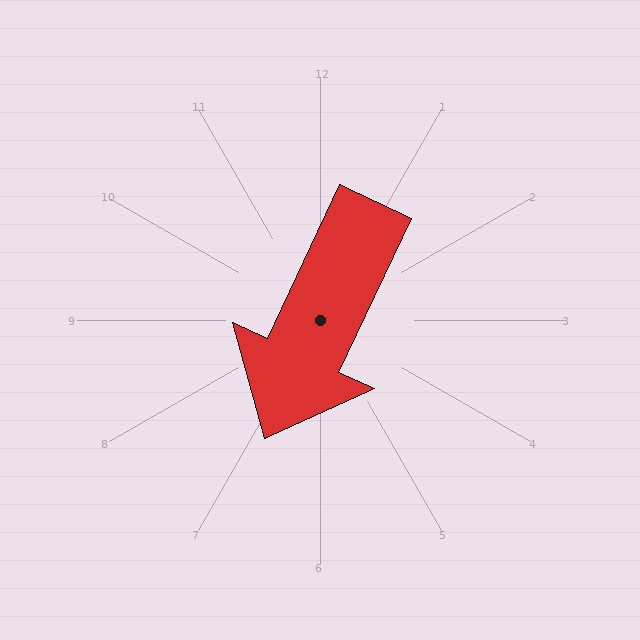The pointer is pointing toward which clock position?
Roughly 7 o'clock.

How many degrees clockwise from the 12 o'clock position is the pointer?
Approximately 205 degrees.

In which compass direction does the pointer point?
Southwest.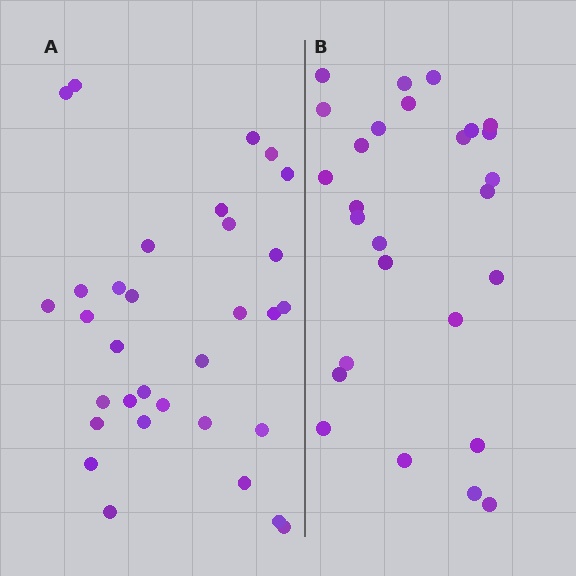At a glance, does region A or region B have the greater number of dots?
Region A (the left region) has more dots.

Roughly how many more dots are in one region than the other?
Region A has about 5 more dots than region B.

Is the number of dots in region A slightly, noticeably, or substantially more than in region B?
Region A has only slightly more — the two regions are fairly close. The ratio is roughly 1.2 to 1.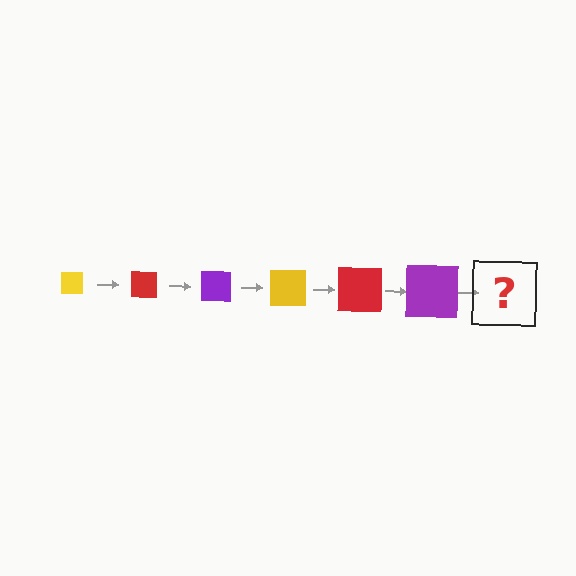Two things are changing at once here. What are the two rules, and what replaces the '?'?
The two rules are that the square grows larger each step and the color cycles through yellow, red, and purple. The '?' should be a yellow square, larger than the previous one.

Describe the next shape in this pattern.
It should be a yellow square, larger than the previous one.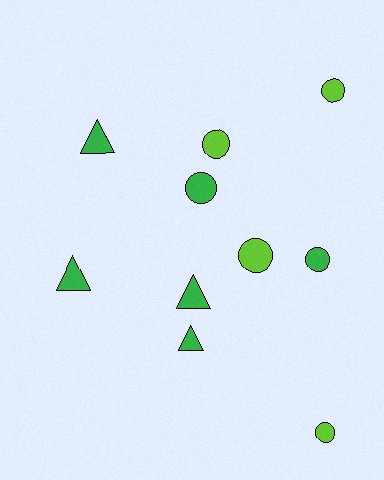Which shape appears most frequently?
Circle, with 6 objects.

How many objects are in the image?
There are 10 objects.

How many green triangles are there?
There are 4 green triangles.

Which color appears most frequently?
Green, with 6 objects.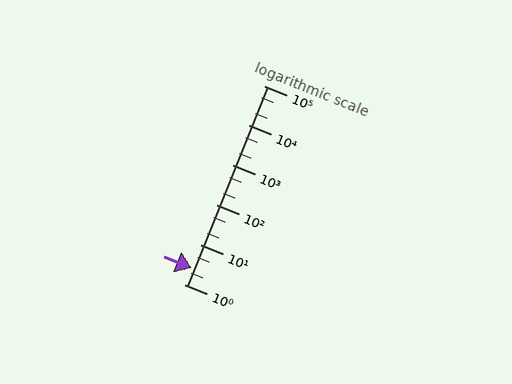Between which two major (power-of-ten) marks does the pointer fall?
The pointer is between 1 and 10.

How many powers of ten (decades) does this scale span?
The scale spans 5 decades, from 1 to 100000.